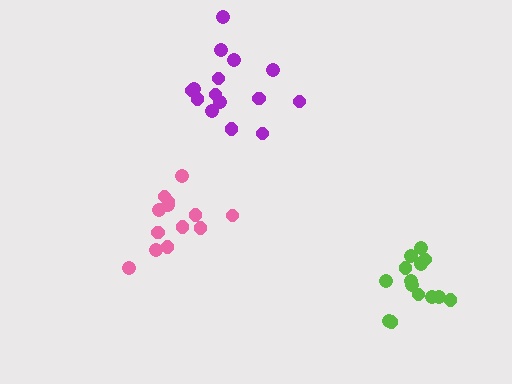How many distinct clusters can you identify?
There are 3 distinct clusters.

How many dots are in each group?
Group 1: 14 dots, Group 2: 13 dots, Group 3: 15 dots (42 total).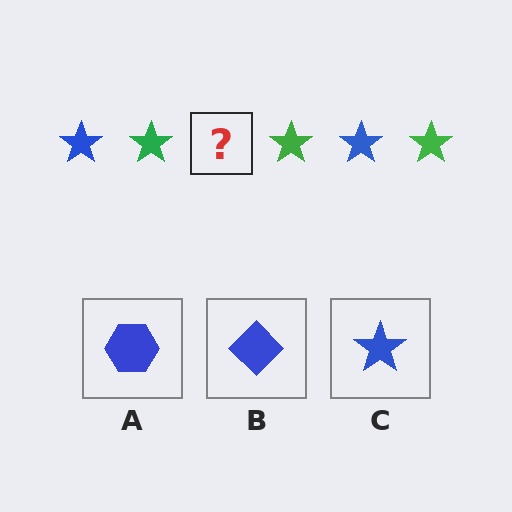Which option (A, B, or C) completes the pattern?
C.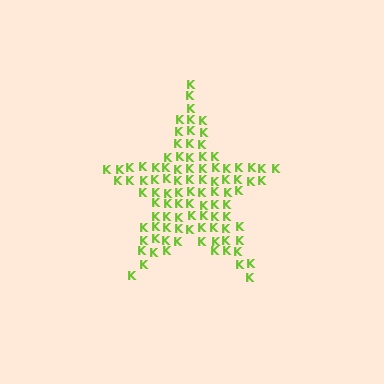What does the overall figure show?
The overall figure shows a star.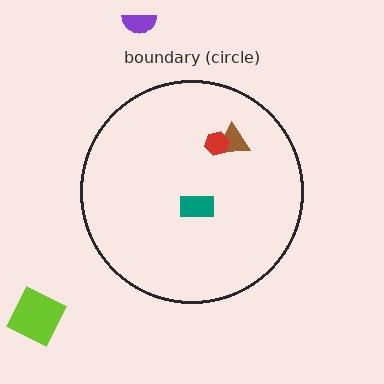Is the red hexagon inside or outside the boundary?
Inside.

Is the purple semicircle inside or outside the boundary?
Outside.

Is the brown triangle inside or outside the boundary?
Inside.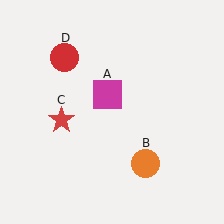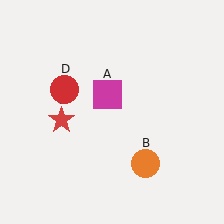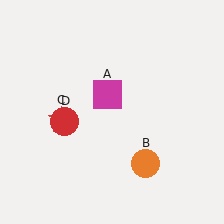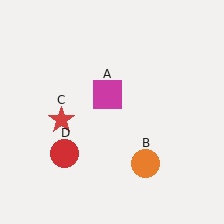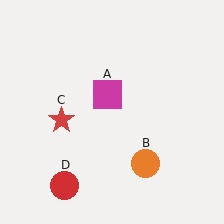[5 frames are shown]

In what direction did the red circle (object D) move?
The red circle (object D) moved down.